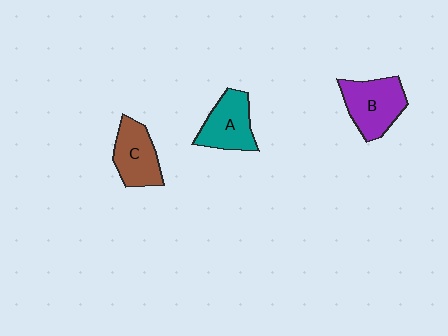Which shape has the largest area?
Shape B (purple).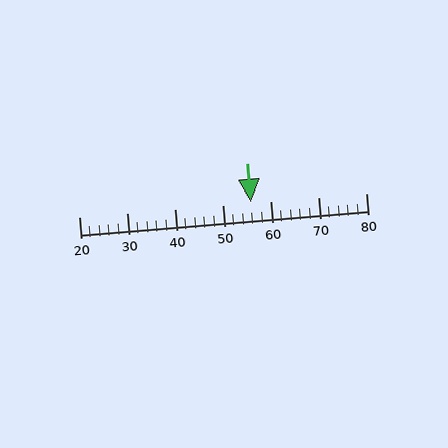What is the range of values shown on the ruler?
The ruler shows values from 20 to 80.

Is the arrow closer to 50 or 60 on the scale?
The arrow is closer to 60.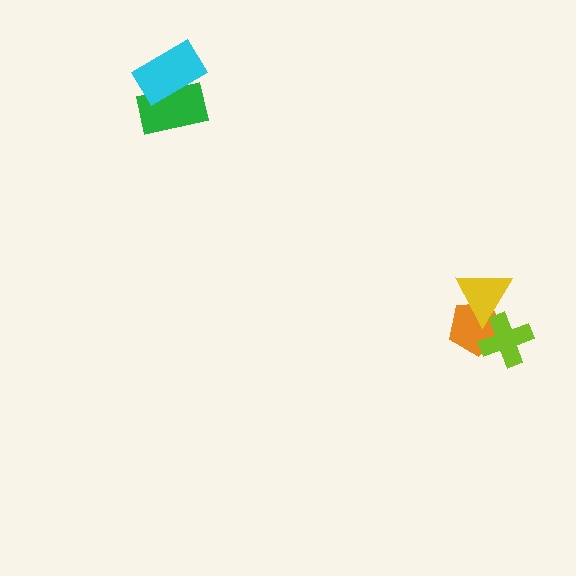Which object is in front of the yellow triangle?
The lime cross is in front of the yellow triangle.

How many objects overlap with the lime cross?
2 objects overlap with the lime cross.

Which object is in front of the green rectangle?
The cyan rectangle is in front of the green rectangle.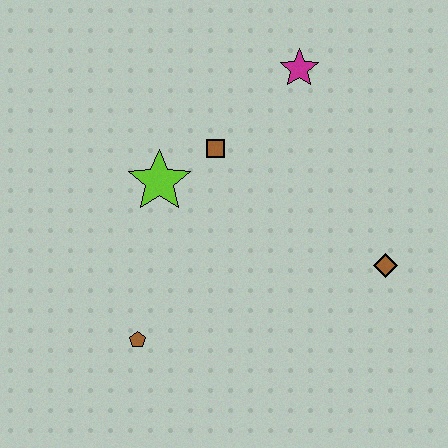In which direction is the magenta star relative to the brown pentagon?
The magenta star is above the brown pentagon.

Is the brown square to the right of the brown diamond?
No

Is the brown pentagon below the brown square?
Yes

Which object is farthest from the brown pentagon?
The magenta star is farthest from the brown pentagon.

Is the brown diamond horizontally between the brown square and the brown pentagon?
No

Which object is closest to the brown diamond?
The brown square is closest to the brown diamond.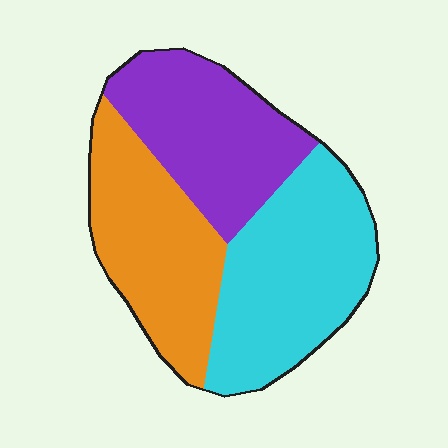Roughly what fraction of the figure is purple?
Purple takes up between a quarter and a half of the figure.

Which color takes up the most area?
Cyan, at roughly 40%.